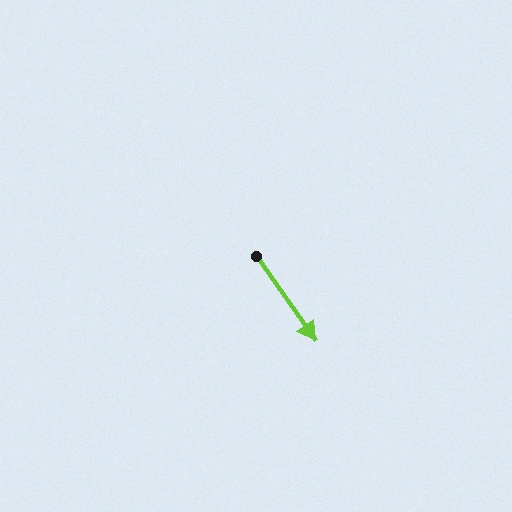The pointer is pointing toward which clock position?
Roughly 5 o'clock.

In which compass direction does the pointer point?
Southeast.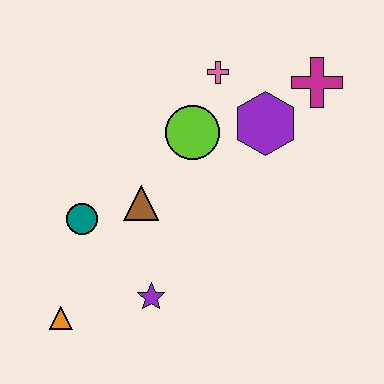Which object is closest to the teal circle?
The brown triangle is closest to the teal circle.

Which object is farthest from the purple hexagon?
The orange triangle is farthest from the purple hexagon.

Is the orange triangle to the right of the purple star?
No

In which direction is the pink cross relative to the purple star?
The pink cross is above the purple star.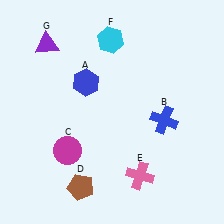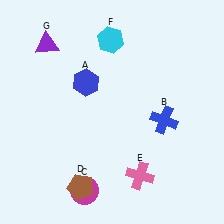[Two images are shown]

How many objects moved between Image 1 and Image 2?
1 object moved between the two images.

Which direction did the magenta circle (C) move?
The magenta circle (C) moved down.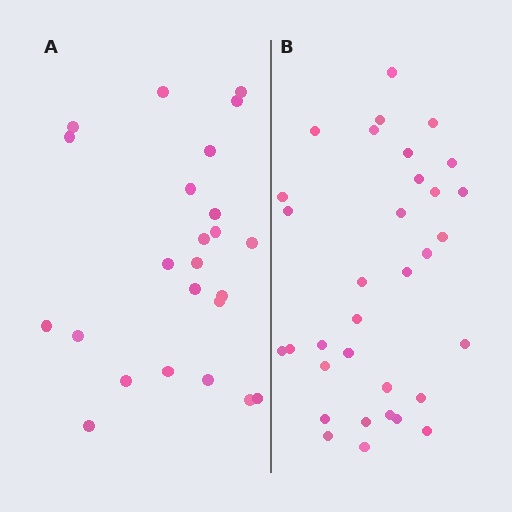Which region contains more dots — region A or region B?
Region B (the right region) has more dots.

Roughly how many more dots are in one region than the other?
Region B has roughly 8 or so more dots than region A.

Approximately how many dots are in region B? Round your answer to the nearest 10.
About 30 dots. (The exact count is 33, which rounds to 30.)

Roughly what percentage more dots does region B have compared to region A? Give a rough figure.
About 40% more.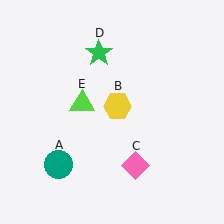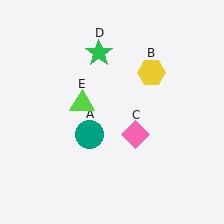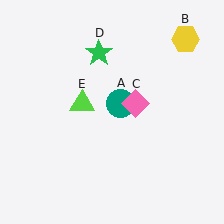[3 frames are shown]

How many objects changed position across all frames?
3 objects changed position: teal circle (object A), yellow hexagon (object B), pink diamond (object C).